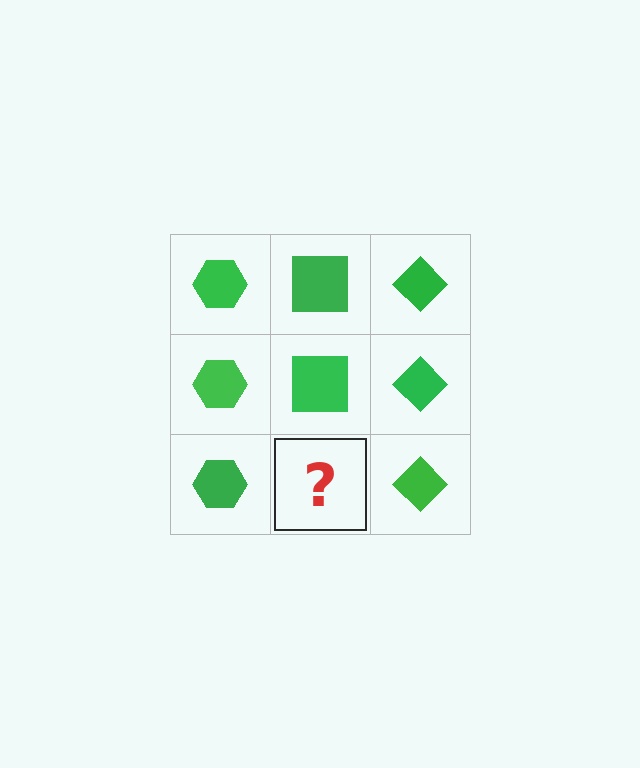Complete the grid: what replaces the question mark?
The question mark should be replaced with a green square.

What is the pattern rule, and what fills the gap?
The rule is that each column has a consistent shape. The gap should be filled with a green square.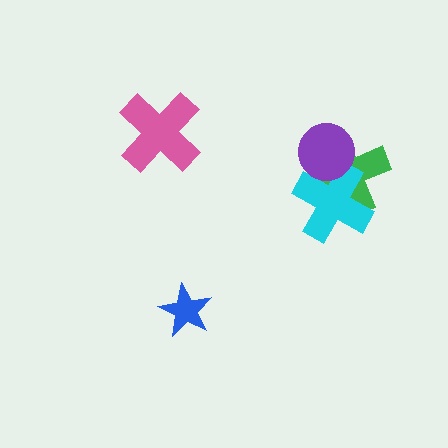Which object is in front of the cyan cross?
The purple circle is in front of the cyan cross.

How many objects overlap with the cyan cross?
2 objects overlap with the cyan cross.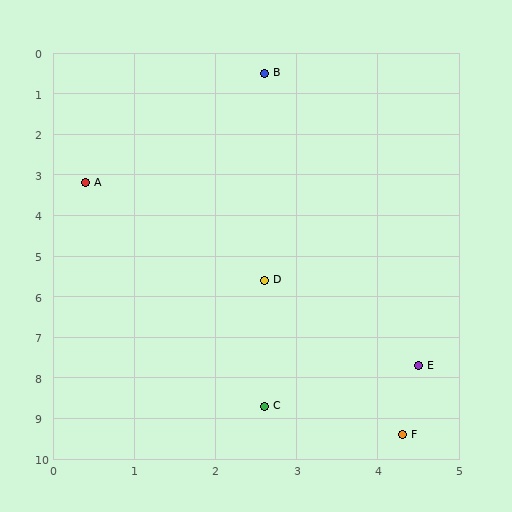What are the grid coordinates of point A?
Point A is at approximately (0.4, 3.2).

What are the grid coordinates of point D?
Point D is at approximately (2.6, 5.6).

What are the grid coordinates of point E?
Point E is at approximately (4.5, 7.7).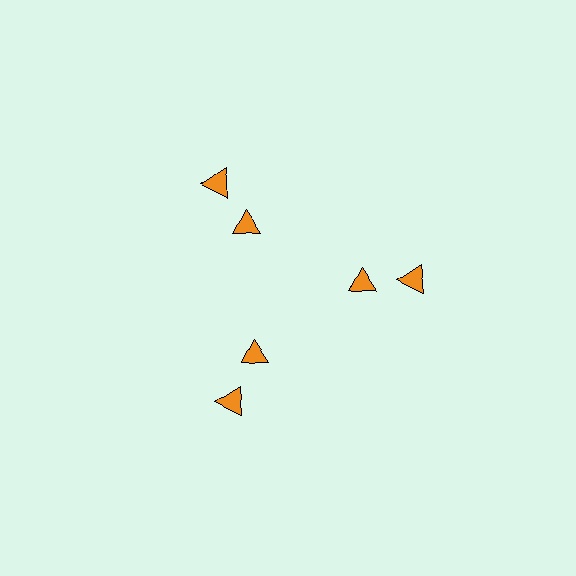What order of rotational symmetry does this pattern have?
This pattern has 3-fold rotational symmetry.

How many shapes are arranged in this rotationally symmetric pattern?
There are 6 shapes, arranged in 3 groups of 2.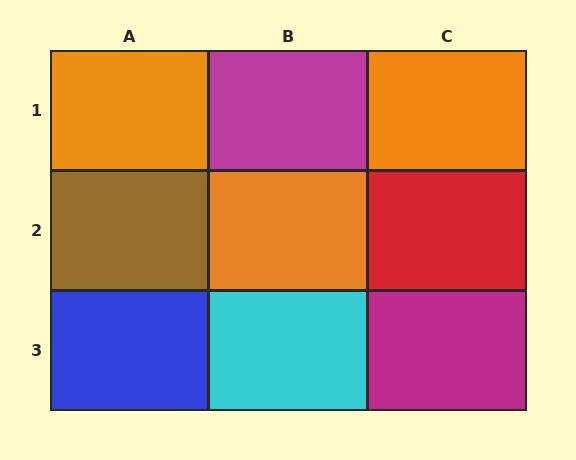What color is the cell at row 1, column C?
Orange.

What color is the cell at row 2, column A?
Brown.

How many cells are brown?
1 cell is brown.